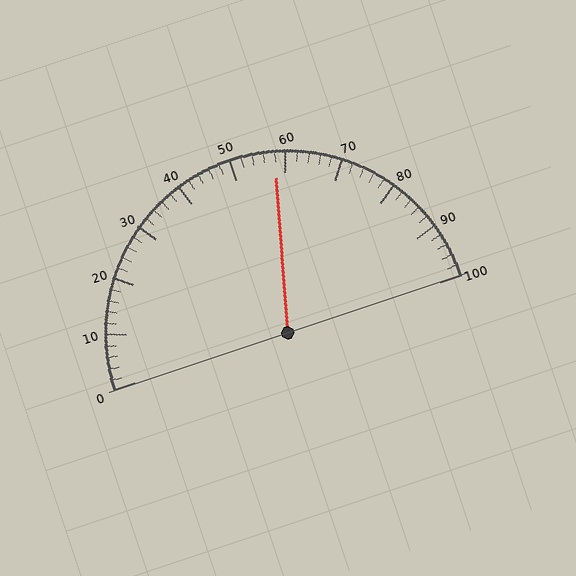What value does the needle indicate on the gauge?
The needle indicates approximately 58.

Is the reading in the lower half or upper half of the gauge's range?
The reading is in the upper half of the range (0 to 100).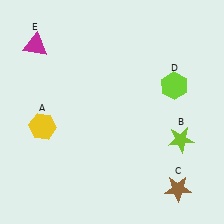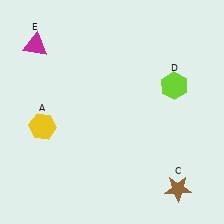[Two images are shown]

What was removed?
The lime star (B) was removed in Image 2.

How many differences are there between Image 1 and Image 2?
There is 1 difference between the two images.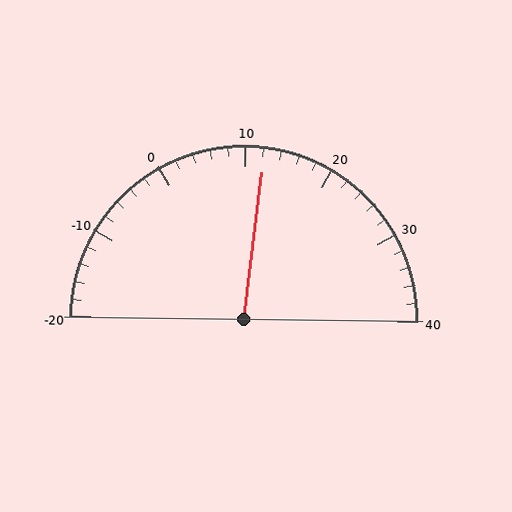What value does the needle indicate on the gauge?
The needle indicates approximately 12.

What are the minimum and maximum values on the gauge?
The gauge ranges from -20 to 40.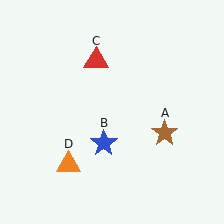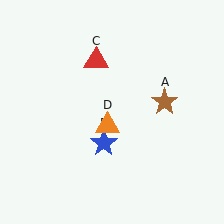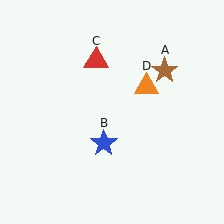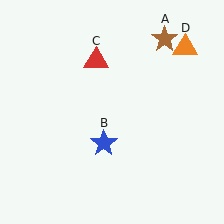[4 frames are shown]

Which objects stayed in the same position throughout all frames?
Blue star (object B) and red triangle (object C) remained stationary.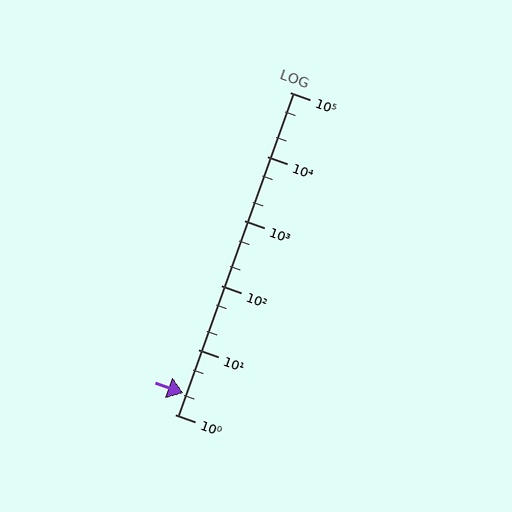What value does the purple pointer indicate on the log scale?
The pointer indicates approximately 2.1.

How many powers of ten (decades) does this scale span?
The scale spans 5 decades, from 1 to 100000.